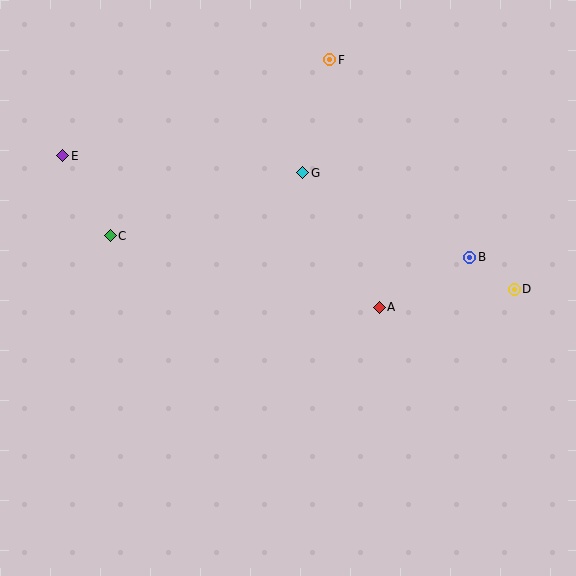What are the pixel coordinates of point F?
Point F is at (330, 60).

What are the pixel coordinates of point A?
Point A is at (379, 307).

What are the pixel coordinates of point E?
Point E is at (63, 156).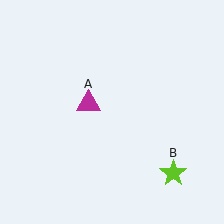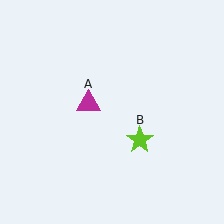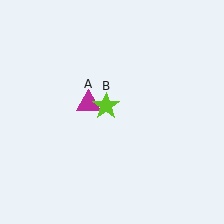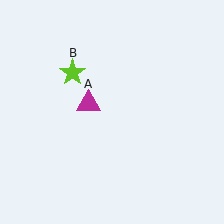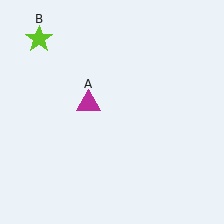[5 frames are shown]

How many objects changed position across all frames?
1 object changed position: lime star (object B).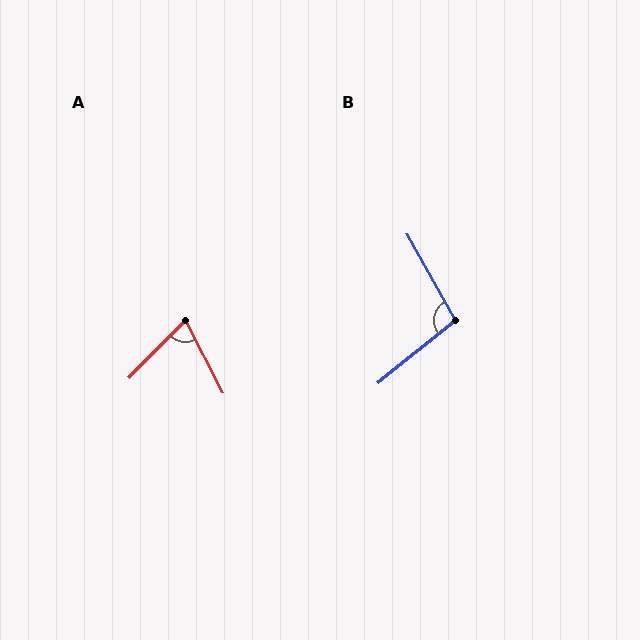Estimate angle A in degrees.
Approximately 72 degrees.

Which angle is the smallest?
A, at approximately 72 degrees.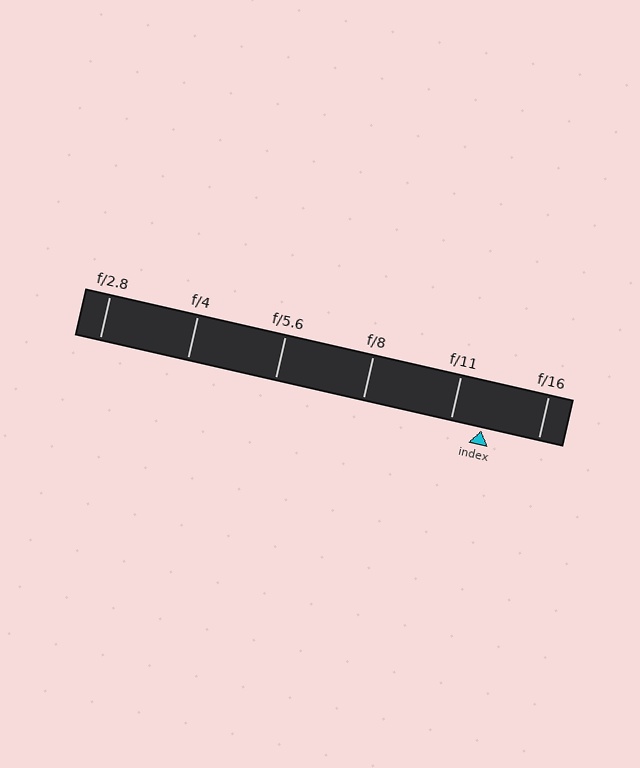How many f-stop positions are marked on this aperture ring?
There are 6 f-stop positions marked.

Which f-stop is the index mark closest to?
The index mark is closest to f/11.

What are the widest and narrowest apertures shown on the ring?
The widest aperture shown is f/2.8 and the narrowest is f/16.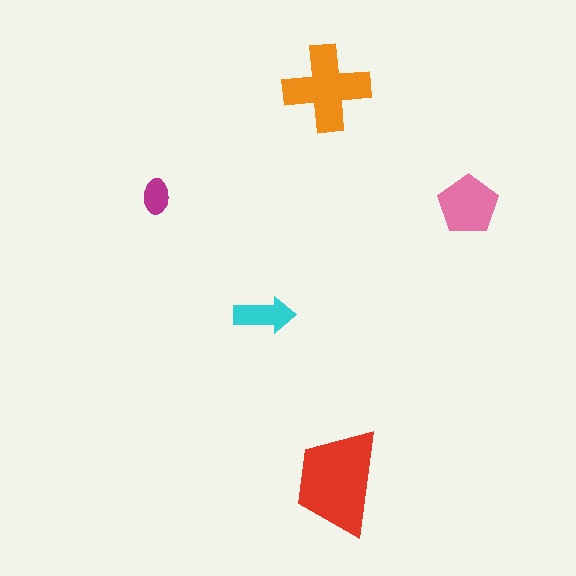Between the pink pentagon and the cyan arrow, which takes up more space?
The pink pentagon.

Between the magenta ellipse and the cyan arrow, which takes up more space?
The cyan arrow.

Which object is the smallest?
The magenta ellipse.